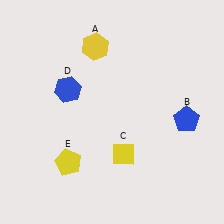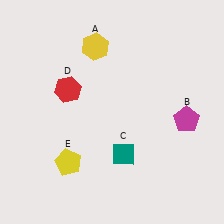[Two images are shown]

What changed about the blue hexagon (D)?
In Image 1, D is blue. In Image 2, it changed to red.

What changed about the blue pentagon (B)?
In Image 1, B is blue. In Image 2, it changed to magenta.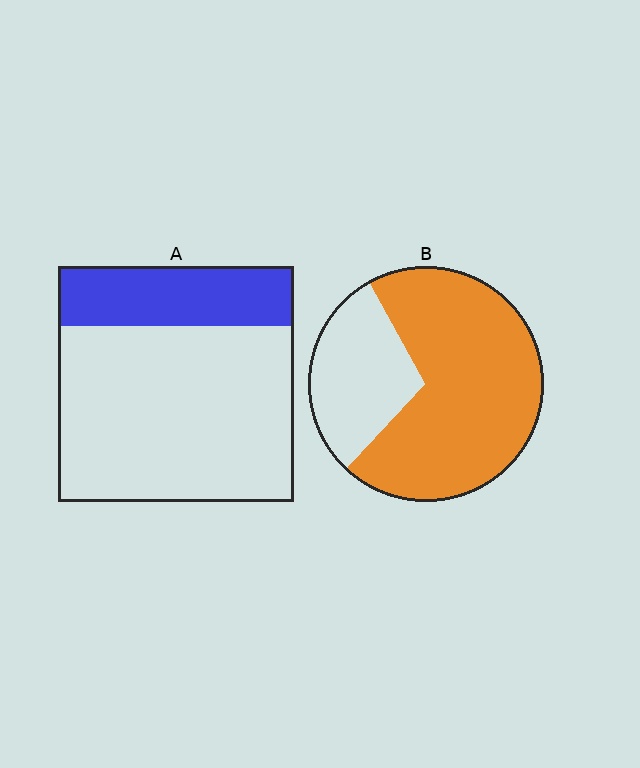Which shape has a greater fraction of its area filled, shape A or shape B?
Shape B.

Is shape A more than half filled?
No.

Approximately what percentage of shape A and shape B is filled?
A is approximately 25% and B is approximately 70%.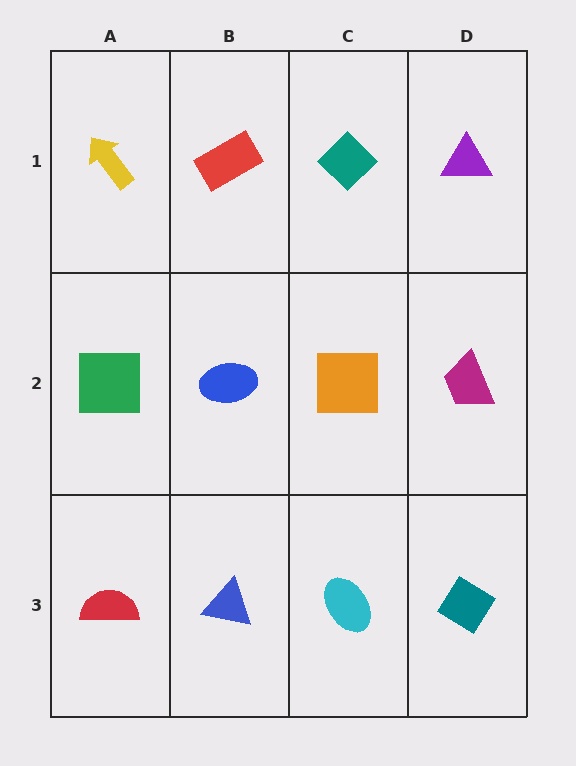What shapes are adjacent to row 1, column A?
A green square (row 2, column A), a red rectangle (row 1, column B).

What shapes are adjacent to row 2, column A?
A yellow arrow (row 1, column A), a red semicircle (row 3, column A), a blue ellipse (row 2, column B).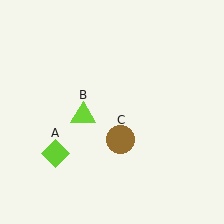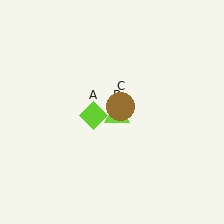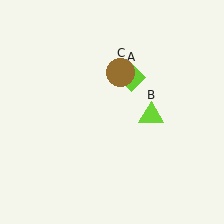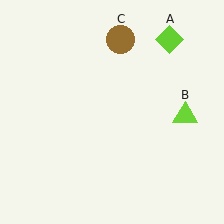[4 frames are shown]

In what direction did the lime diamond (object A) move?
The lime diamond (object A) moved up and to the right.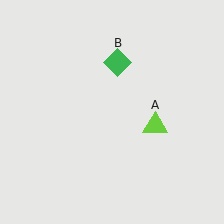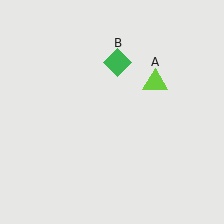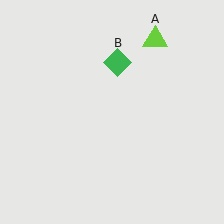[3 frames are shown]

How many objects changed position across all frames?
1 object changed position: lime triangle (object A).